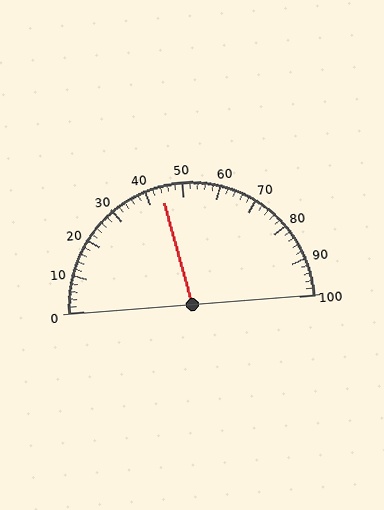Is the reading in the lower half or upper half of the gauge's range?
The reading is in the lower half of the range (0 to 100).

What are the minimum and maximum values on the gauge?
The gauge ranges from 0 to 100.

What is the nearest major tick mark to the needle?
The nearest major tick mark is 40.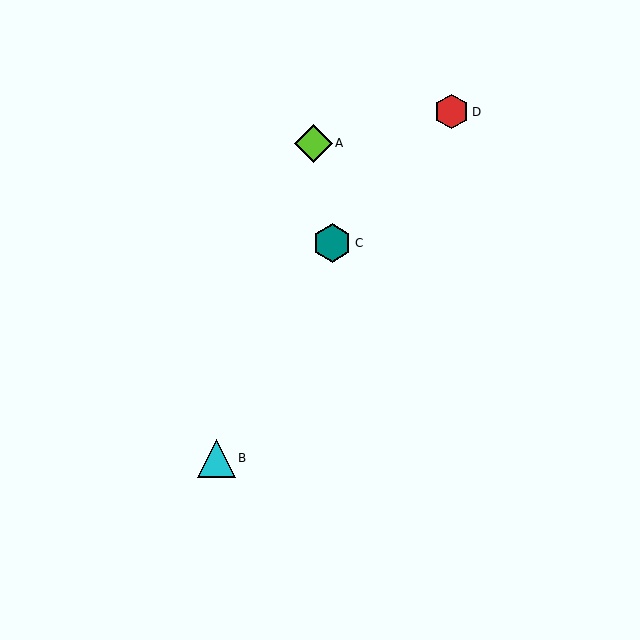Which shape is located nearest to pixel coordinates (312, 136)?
The lime diamond (labeled A) at (313, 143) is nearest to that location.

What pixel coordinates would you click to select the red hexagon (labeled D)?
Click at (451, 112) to select the red hexagon D.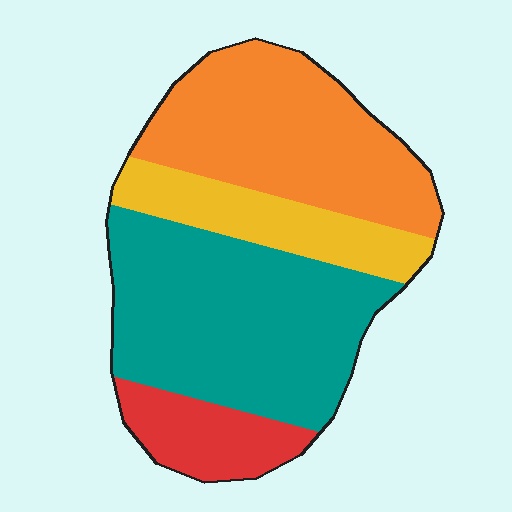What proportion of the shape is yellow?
Yellow takes up less than a quarter of the shape.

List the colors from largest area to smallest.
From largest to smallest: teal, orange, yellow, red.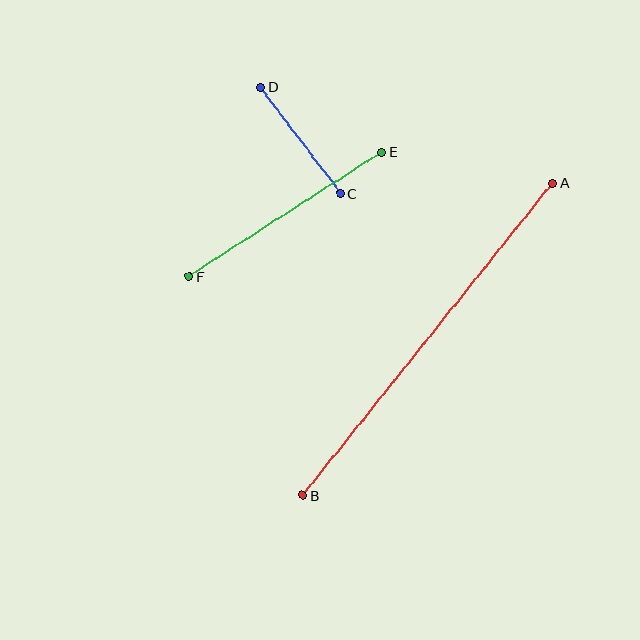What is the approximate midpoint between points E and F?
The midpoint is at approximately (285, 214) pixels.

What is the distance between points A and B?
The distance is approximately 400 pixels.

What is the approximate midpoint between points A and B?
The midpoint is at approximately (428, 339) pixels.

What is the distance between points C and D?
The distance is approximately 133 pixels.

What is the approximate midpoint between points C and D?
The midpoint is at approximately (301, 140) pixels.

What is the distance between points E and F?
The distance is approximately 229 pixels.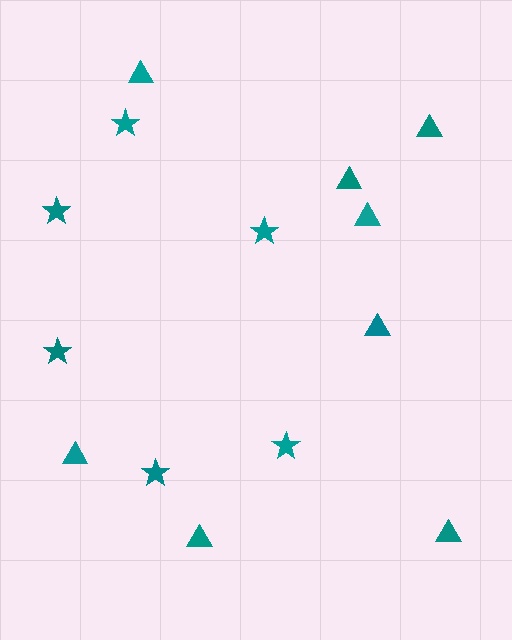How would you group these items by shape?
There are 2 groups: one group of triangles (8) and one group of stars (6).